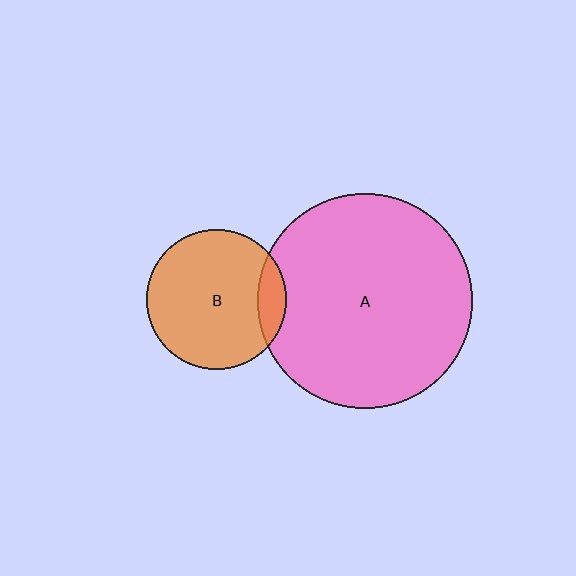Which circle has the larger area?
Circle A (pink).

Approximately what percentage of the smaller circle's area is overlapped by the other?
Approximately 10%.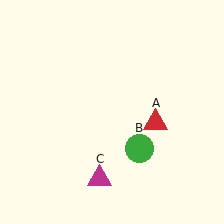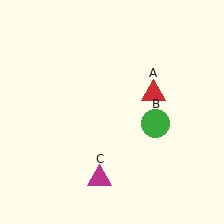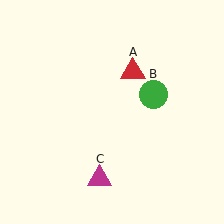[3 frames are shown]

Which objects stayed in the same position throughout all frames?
Magenta triangle (object C) remained stationary.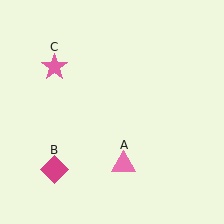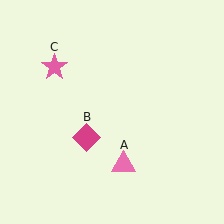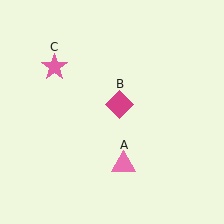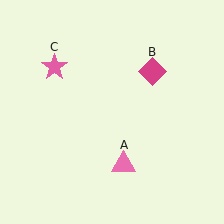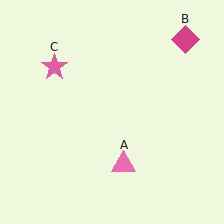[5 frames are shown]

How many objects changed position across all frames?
1 object changed position: magenta diamond (object B).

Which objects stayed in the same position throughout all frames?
Pink triangle (object A) and pink star (object C) remained stationary.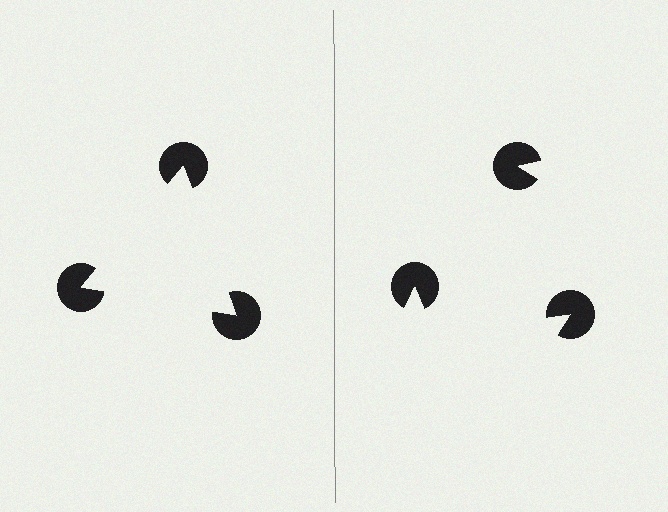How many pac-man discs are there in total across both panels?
6 — 3 on each side.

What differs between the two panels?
The pac-man discs are positioned identically on both sides; only the wedge orientations differ. On the left they align to a triangle; on the right they are misaligned.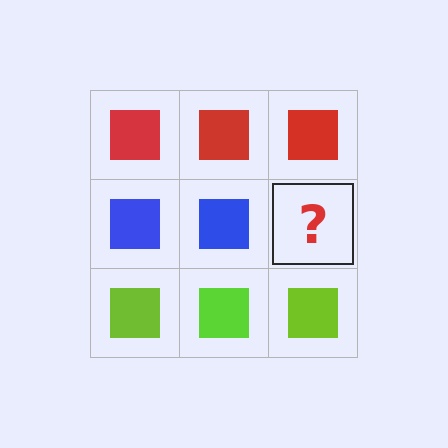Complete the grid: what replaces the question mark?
The question mark should be replaced with a blue square.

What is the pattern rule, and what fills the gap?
The rule is that each row has a consistent color. The gap should be filled with a blue square.